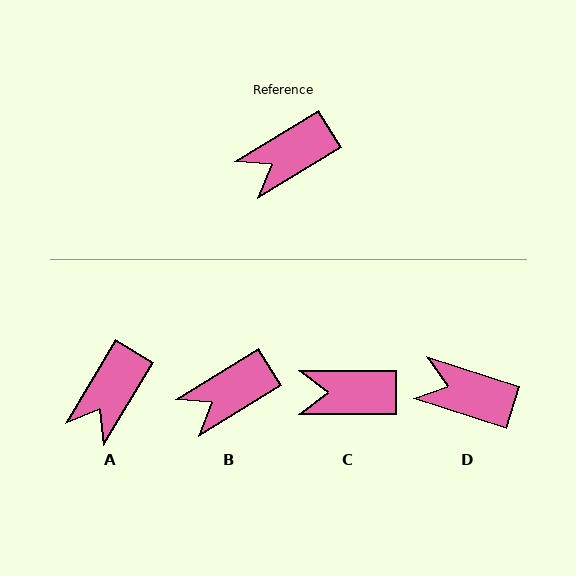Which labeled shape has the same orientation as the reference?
B.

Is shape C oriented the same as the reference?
No, it is off by about 31 degrees.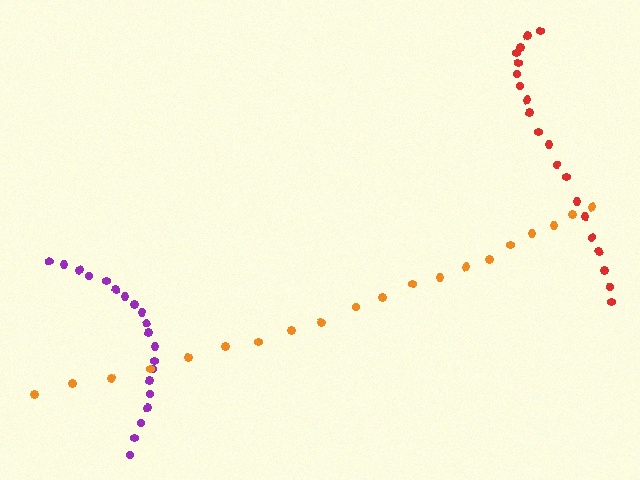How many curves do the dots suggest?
There are 3 distinct paths.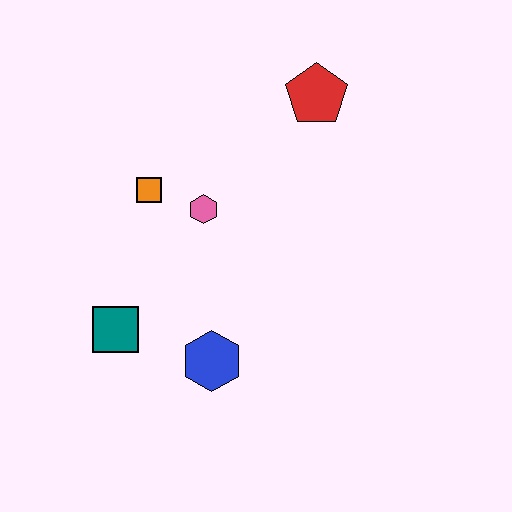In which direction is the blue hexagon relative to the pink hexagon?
The blue hexagon is below the pink hexagon.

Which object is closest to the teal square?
The blue hexagon is closest to the teal square.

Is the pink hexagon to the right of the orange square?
Yes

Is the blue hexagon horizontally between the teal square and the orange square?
No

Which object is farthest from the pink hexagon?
The red pentagon is farthest from the pink hexagon.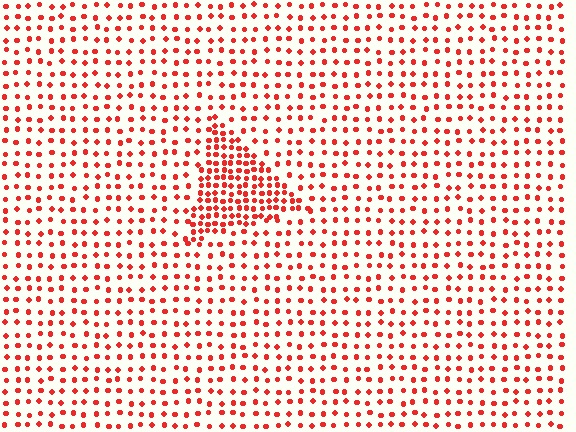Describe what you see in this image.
The image contains small red elements arranged at two different densities. A triangle-shaped region is visible where the elements are more densely packed than the surrounding area.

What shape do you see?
I see a triangle.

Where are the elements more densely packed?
The elements are more densely packed inside the triangle boundary.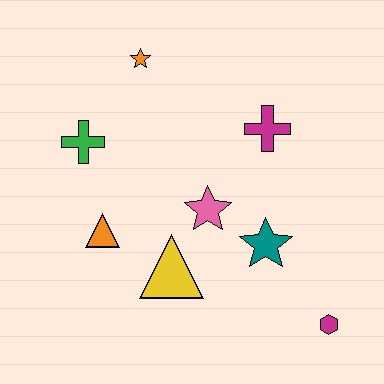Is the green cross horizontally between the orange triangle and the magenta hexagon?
No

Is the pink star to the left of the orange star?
No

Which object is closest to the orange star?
The green cross is closest to the orange star.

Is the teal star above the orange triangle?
No